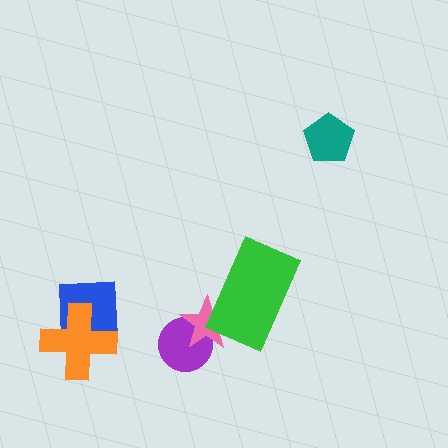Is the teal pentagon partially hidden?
No, no other shape covers it.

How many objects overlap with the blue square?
1 object overlaps with the blue square.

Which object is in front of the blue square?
The orange cross is in front of the blue square.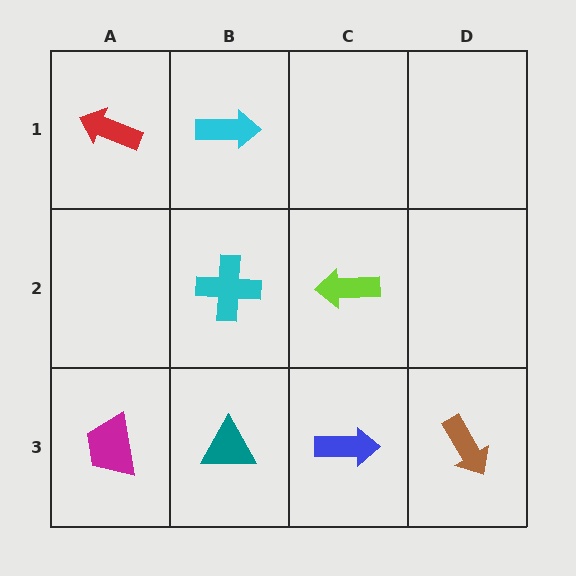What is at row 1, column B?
A cyan arrow.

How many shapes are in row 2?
2 shapes.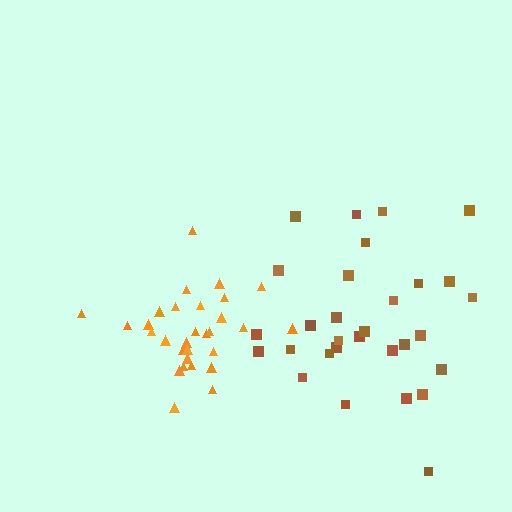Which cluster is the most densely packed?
Orange.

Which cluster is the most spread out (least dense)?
Brown.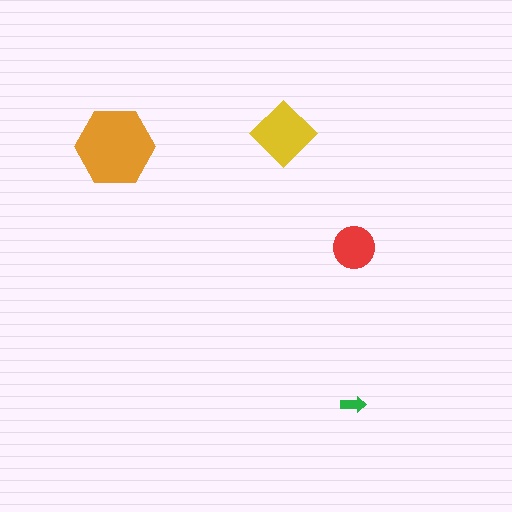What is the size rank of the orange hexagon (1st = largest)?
1st.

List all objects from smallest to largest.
The green arrow, the red circle, the yellow diamond, the orange hexagon.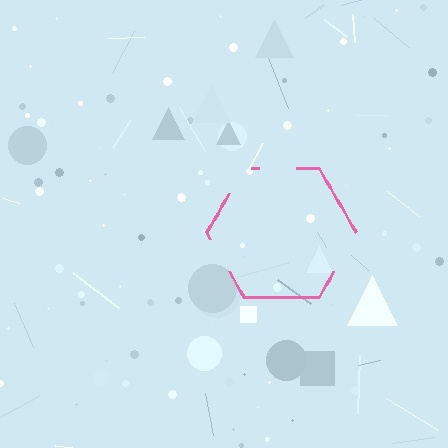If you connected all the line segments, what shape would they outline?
They would outline a hexagon.